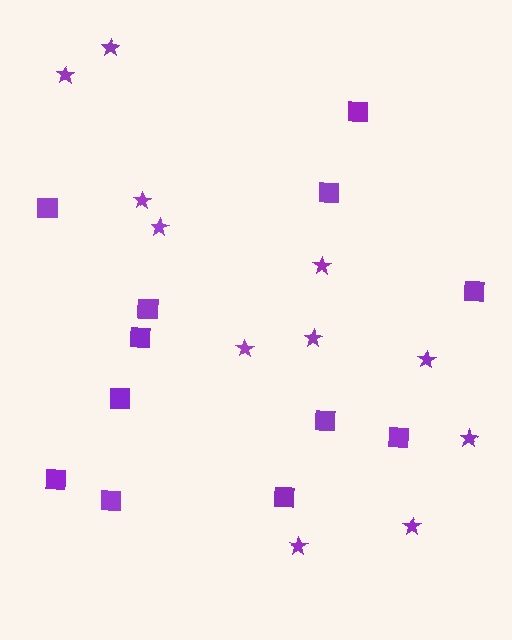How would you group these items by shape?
There are 2 groups: one group of stars (11) and one group of squares (12).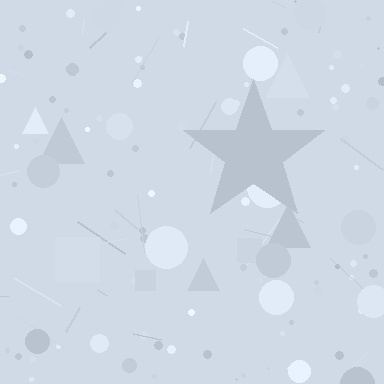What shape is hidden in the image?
A star is hidden in the image.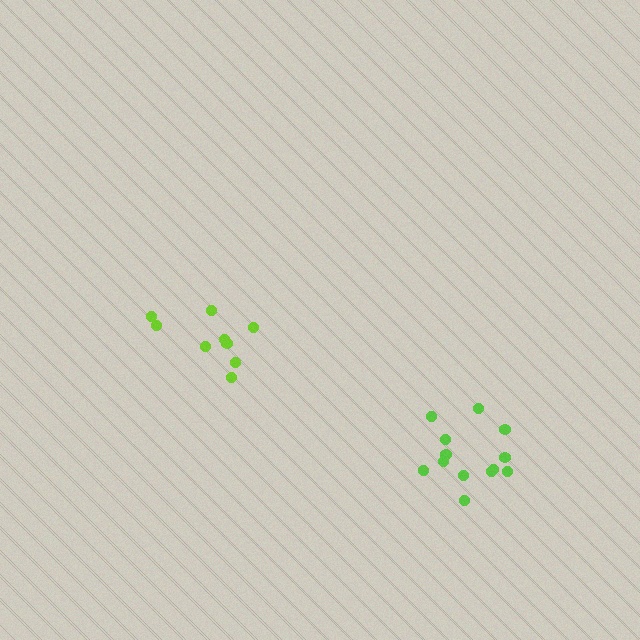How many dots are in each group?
Group 1: 9 dots, Group 2: 13 dots (22 total).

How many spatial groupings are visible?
There are 2 spatial groupings.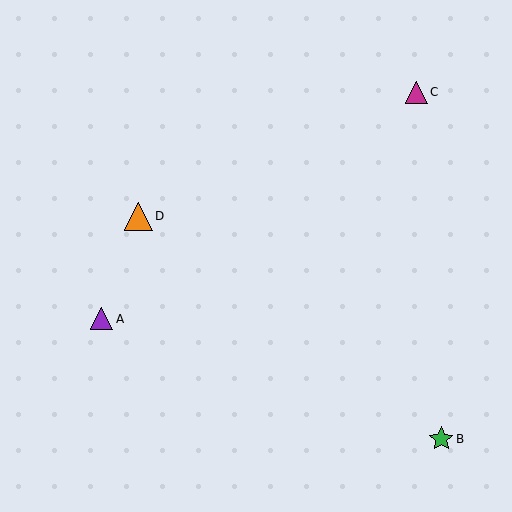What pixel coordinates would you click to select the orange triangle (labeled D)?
Click at (138, 216) to select the orange triangle D.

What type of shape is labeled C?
Shape C is a magenta triangle.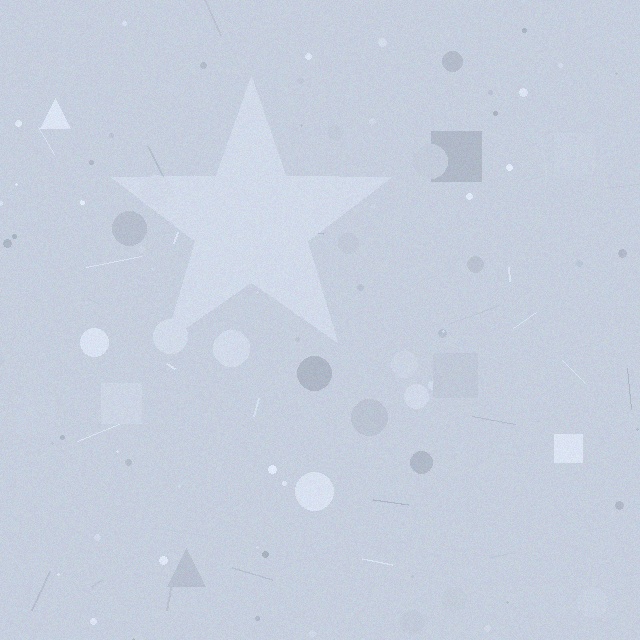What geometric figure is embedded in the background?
A star is embedded in the background.